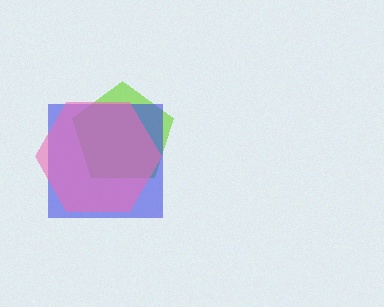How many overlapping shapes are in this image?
There are 3 overlapping shapes in the image.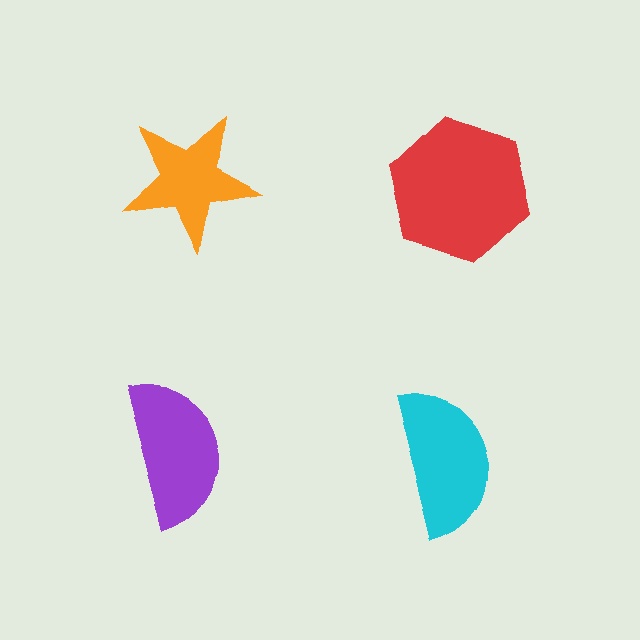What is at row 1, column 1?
An orange star.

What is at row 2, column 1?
A purple semicircle.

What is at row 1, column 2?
A red hexagon.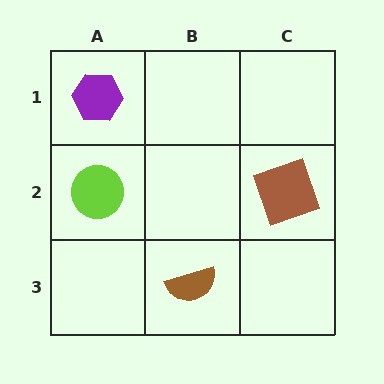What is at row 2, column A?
A lime circle.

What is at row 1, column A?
A purple hexagon.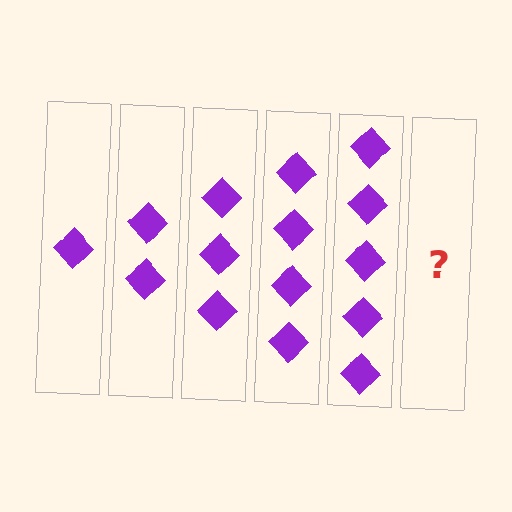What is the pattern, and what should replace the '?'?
The pattern is that each step adds one more diamond. The '?' should be 6 diamonds.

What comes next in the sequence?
The next element should be 6 diamonds.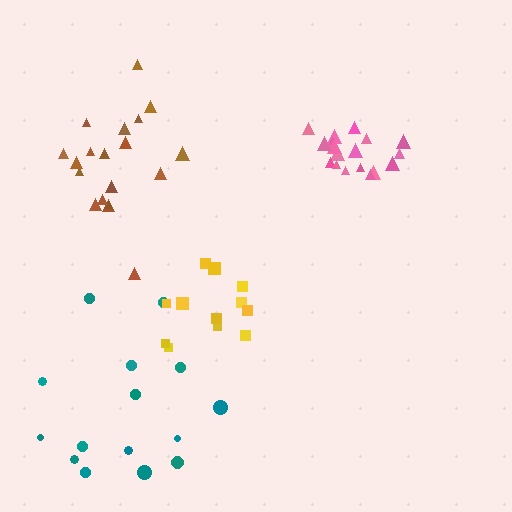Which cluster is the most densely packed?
Pink.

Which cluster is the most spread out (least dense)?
Teal.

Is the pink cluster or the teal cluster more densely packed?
Pink.